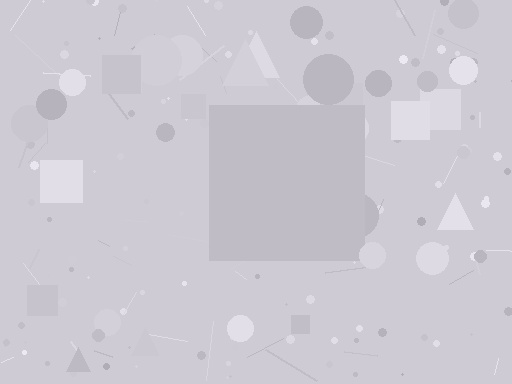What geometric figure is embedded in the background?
A square is embedded in the background.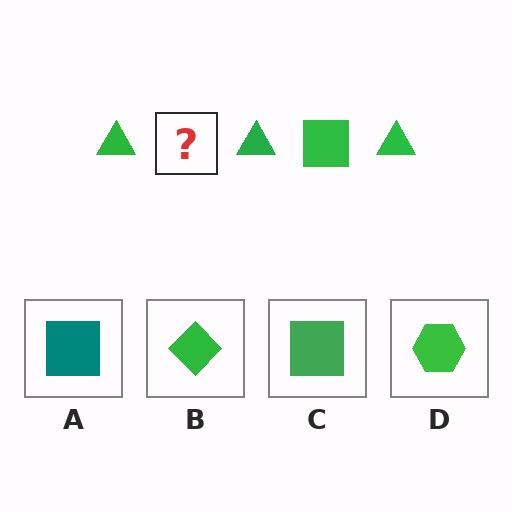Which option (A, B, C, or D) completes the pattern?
C.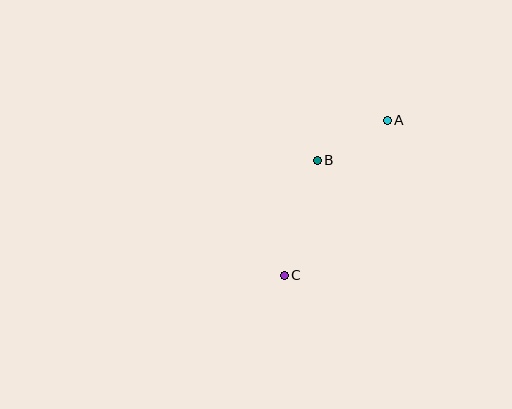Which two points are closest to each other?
Points A and B are closest to each other.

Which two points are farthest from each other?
Points A and C are farthest from each other.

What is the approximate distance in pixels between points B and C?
The distance between B and C is approximately 120 pixels.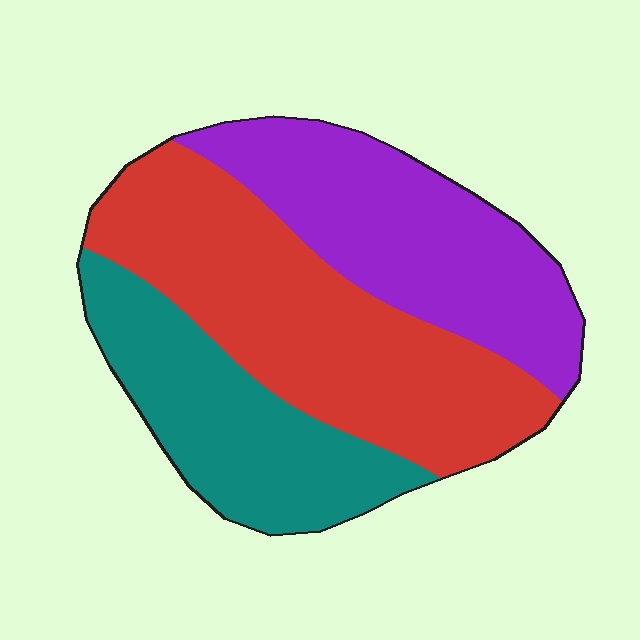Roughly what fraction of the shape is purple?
Purple covers around 30% of the shape.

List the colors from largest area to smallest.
From largest to smallest: red, purple, teal.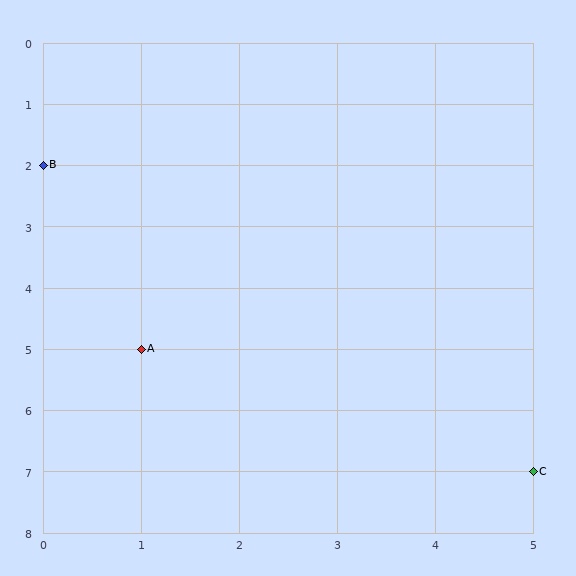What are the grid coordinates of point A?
Point A is at grid coordinates (1, 5).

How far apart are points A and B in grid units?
Points A and B are 1 column and 3 rows apart (about 3.2 grid units diagonally).